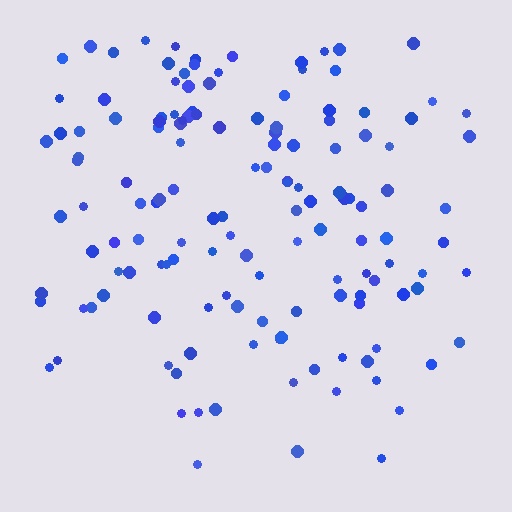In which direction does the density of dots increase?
From bottom to top, with the top side densest.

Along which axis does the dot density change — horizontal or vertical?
Vertical.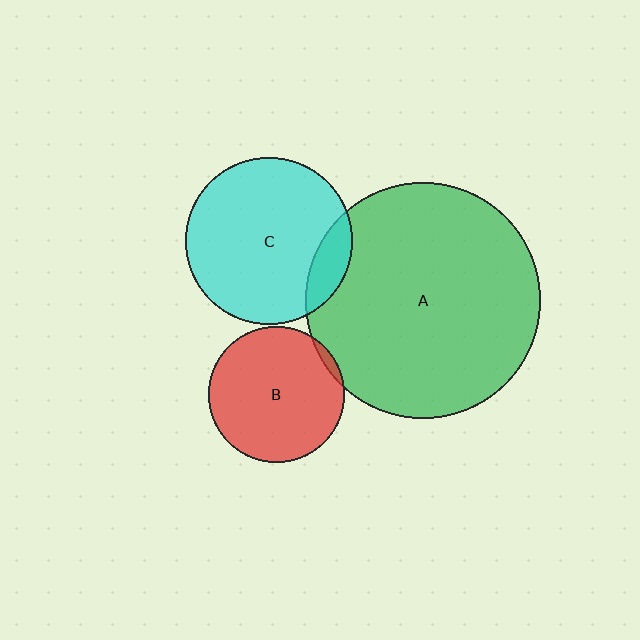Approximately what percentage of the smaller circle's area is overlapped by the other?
Approximately 15%.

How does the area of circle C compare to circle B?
Approximately 1.5 times.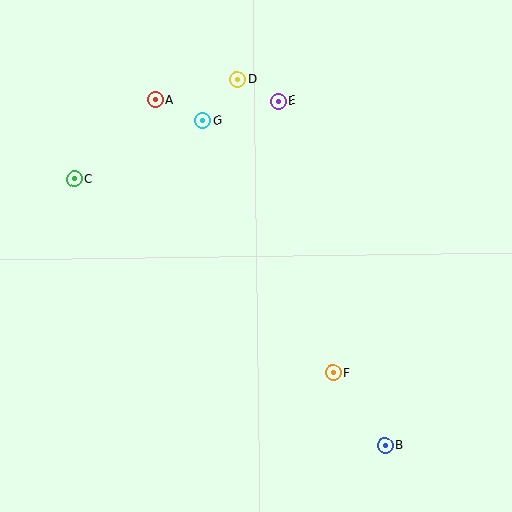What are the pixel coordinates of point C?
Point C is at (74, 179).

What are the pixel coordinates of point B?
Point B is at (385, 445).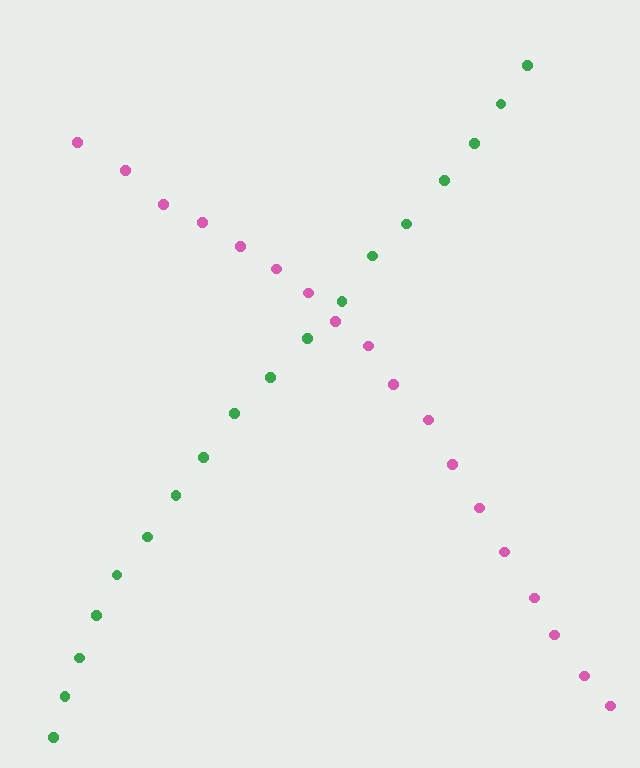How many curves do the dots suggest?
There are 2 distinct paths.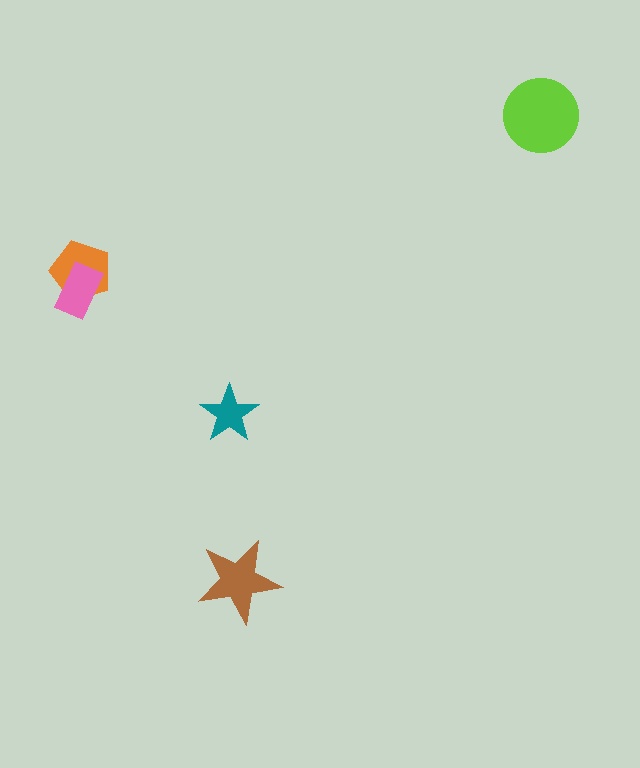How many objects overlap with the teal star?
0 objects overlap with the teal star.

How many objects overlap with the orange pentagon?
1 object overlaps with the orange pentagon.